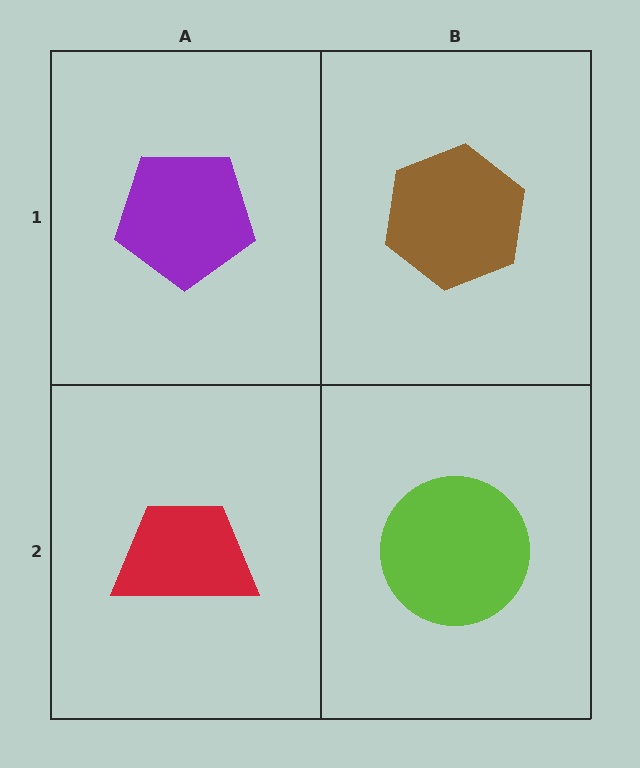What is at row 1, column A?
A purple pentagon.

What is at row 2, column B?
A lime circle.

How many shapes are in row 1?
2 shapes.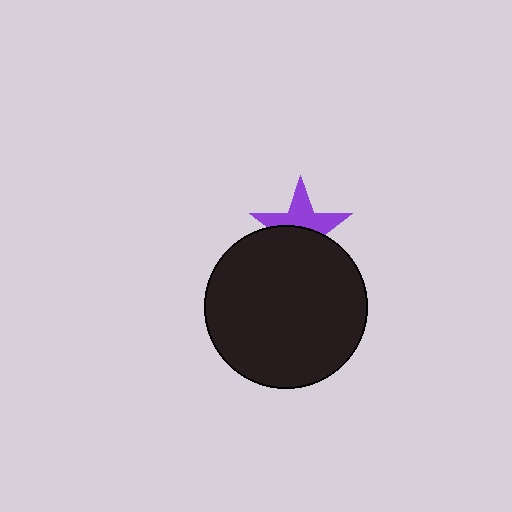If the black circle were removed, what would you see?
You would see the complete purple star.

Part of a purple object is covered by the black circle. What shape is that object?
It is a star.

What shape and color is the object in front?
The object in front is a black circle.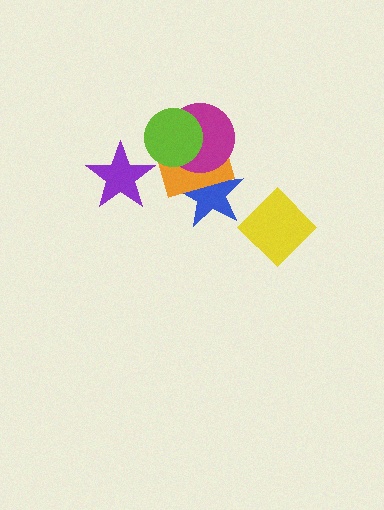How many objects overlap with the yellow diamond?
0 objects overlap with the yellow diamond.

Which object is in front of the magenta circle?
The lime circle is in front of the magenta circle.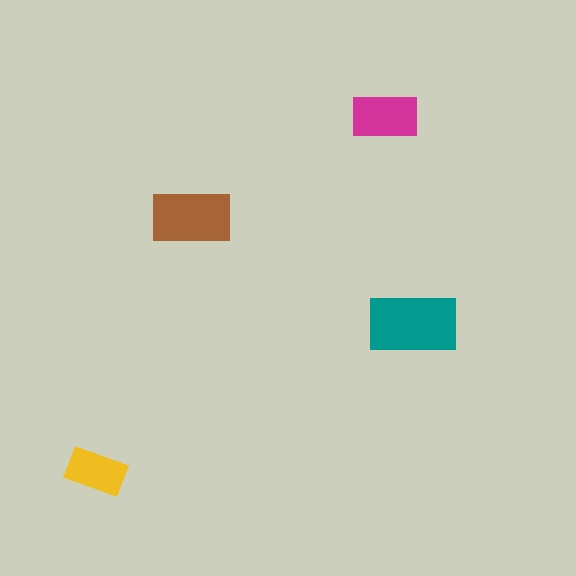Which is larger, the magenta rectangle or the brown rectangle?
The brown one.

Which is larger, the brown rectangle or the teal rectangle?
The teal one.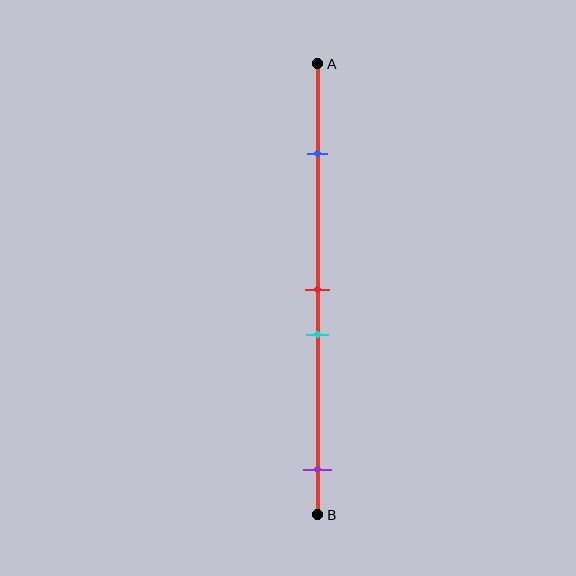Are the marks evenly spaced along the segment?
No, the marks are not evenly spaced.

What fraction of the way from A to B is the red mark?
The red mark is approximately 50% (0.5) of the way from A to B.